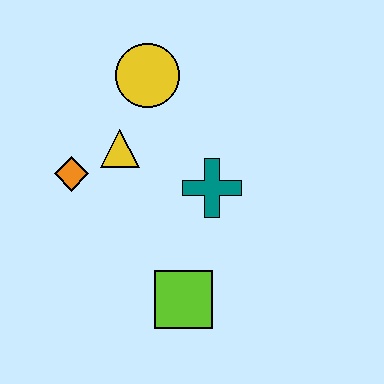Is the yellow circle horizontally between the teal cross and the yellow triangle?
Yes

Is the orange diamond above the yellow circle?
No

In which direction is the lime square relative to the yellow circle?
The lime square is below the yellow circle.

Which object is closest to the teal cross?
The yellow triangle is closest to the teal cross.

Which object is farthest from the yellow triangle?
The lime square is farthest from the yellow triangle.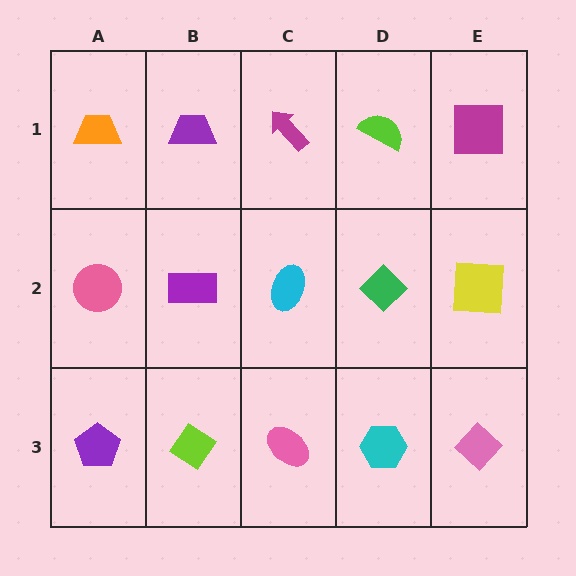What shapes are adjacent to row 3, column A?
A pink circle (row 2, column A), a lime diamond (row 3, column B).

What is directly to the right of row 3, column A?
A lime diamond.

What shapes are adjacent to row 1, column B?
A purple rectangle (row 2, column B), an orange trapezoid (row 1, column A), a magenta arrow (row 1, column C).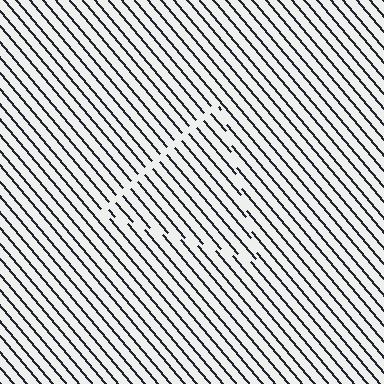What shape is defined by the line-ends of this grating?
An illusory triangle. The interior of the shape contains the same grating, shifted by half a period — the contour is defined by the phase discontinuity where line-ends from the inner and outer gratings abut.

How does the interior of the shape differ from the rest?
The interior of the shape contains the same grating, shifted by half a period — the contour is defined by the phase discontinuity where line-ends from the inner and outer gratings abut.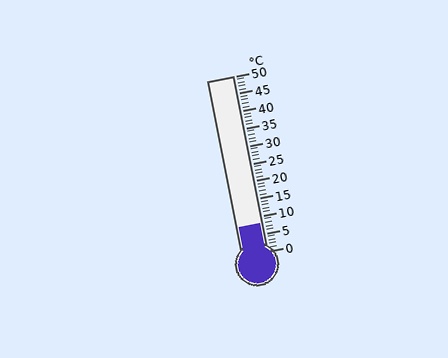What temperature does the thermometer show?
The thermometer shows approximately 8°C.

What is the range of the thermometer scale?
The thermometer scale ranges from 0°C to 50°C.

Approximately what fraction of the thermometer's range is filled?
The thermometer is filled to approximately 15% of its range.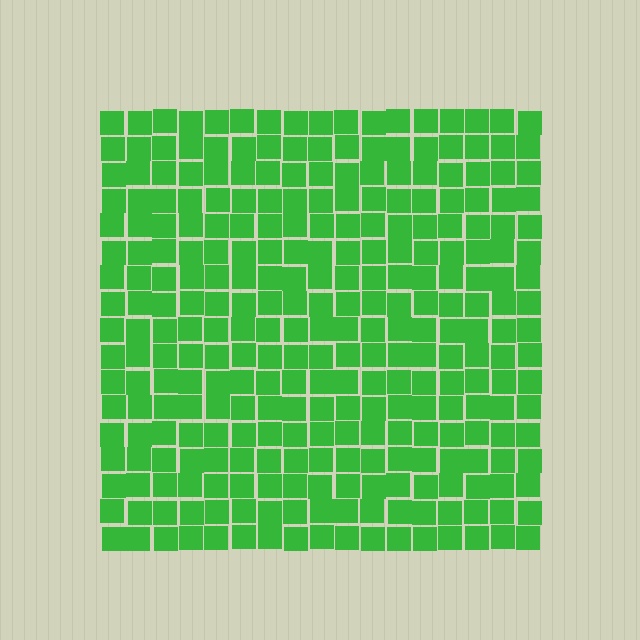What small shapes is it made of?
It is made of small squares.